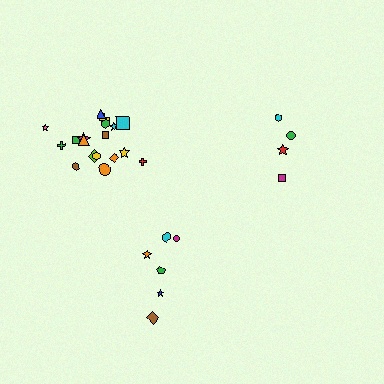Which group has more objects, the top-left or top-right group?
The top-left group.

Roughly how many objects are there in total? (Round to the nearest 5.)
Roughly 30 objects in total.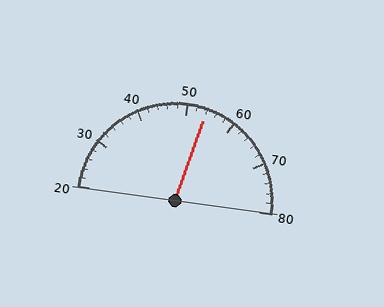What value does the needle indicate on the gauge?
The needle indicates approximately 54.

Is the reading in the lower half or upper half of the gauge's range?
The reading is in the upper half of the range (20 to 80).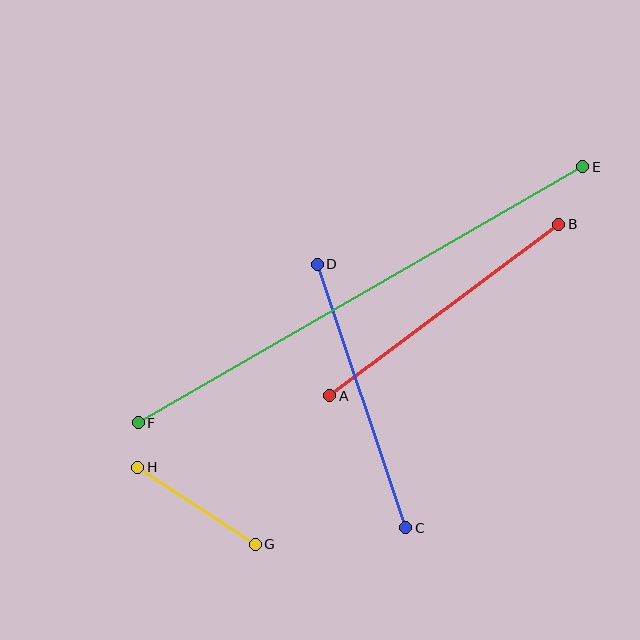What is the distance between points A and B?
The distance is approximately 286 pixels.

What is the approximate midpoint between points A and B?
The midpoint is at approximately (444, 310) pixels.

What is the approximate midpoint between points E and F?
The midpoint is at approximately (361, 295) pixels.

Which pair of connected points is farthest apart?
Points E and F are farthest apart.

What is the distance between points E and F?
The distance is approximately 513 pixels.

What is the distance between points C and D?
The distance is approximately 278 pixels.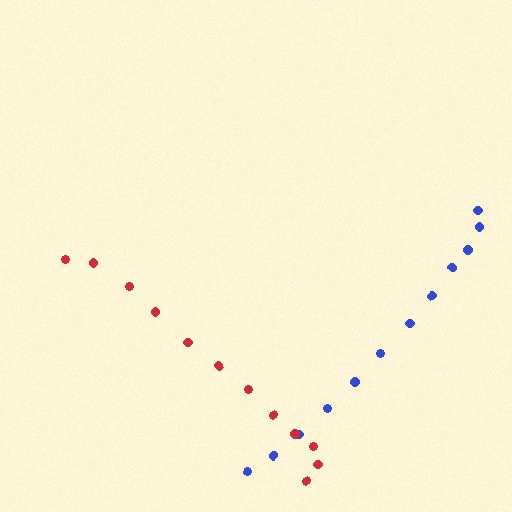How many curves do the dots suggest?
There are 2 distinct paths.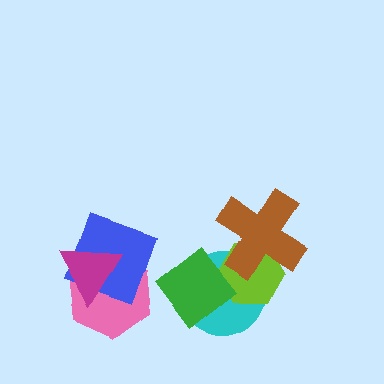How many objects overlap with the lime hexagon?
3 objects overlap with the lime hexagon.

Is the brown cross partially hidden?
No, no other shape covers it.